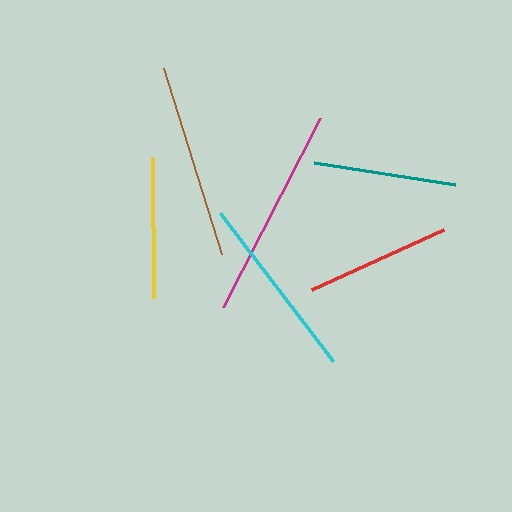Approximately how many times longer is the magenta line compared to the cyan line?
The magenta line is approximately 1.1 times the length of the cyan line.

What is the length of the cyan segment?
The cyan segment is approximately 186 pixels long.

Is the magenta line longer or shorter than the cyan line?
The magenta line is longer than the cyan line.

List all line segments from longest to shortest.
From longest to shortest: magenta, brown, cyan, red, teal, yellow.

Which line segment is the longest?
The magenta line is the longest at approximately 212 pixels.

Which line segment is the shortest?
The yellow line is the shortest at approximately 141 pixels.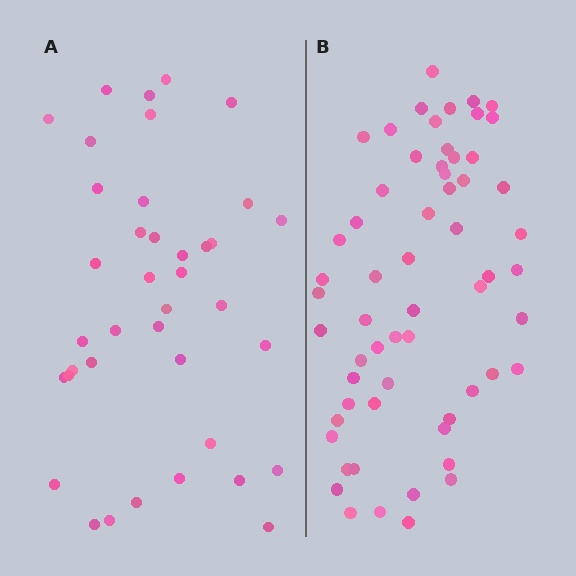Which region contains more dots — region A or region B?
Region B (the right region) has more dots.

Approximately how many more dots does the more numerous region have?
Region B has approximately 20 more dots than region A.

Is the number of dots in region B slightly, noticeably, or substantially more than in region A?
Region B has substantially more. The ratio is roughly 1.5 to 1.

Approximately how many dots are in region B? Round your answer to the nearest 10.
About 60 dots.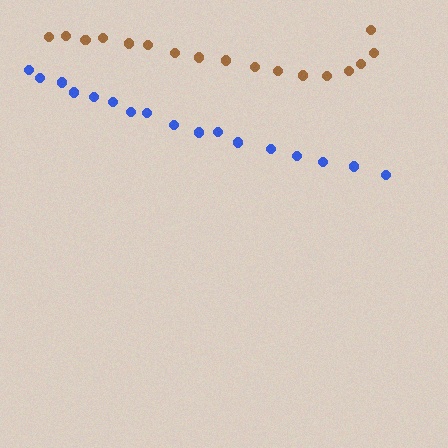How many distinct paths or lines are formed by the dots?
There are 2 distinct paths.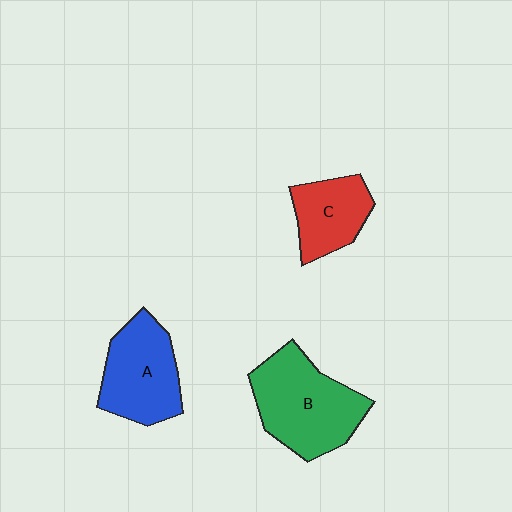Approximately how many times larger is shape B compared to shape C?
Approximately 1.7 times.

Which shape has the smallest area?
Shape C (red).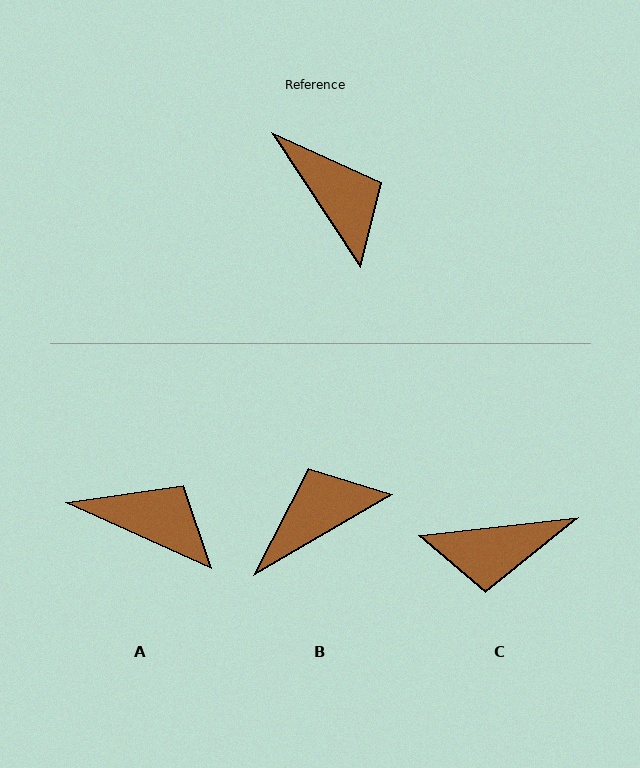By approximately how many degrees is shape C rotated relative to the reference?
Approximately 117 degrees clockwise.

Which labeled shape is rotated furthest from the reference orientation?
C, about 117 degrees away.